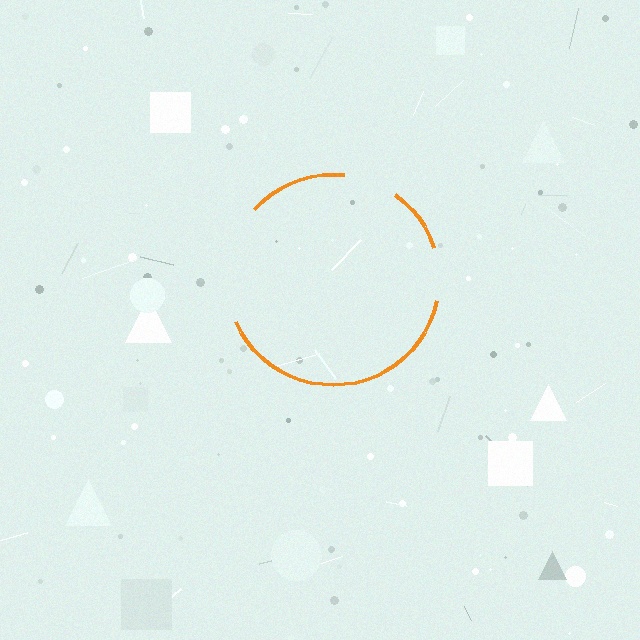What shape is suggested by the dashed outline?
The dashed outline suggests a circle.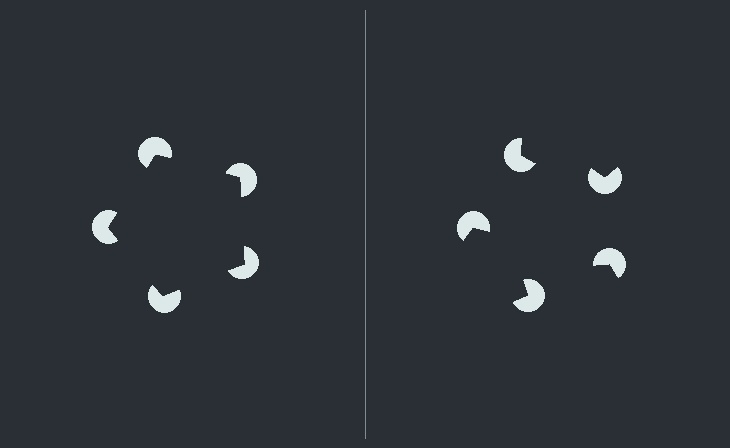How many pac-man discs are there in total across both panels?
10 — 5 on each side.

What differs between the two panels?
The pac-man discs are positioned identically on both sides; only the wedge orientations differ. On the left they align to a pentagon; on the right they are misaligned.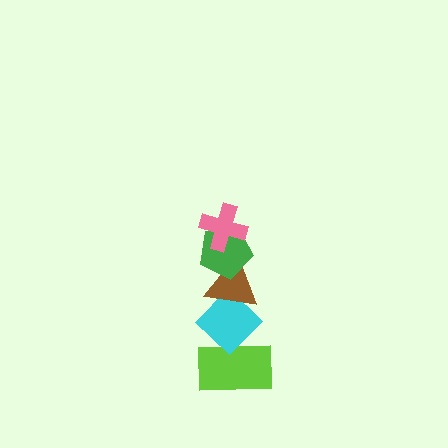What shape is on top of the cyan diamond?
The brown triangle is on top of the cyan diamond.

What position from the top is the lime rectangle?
The lime rectangle is 5th from the top.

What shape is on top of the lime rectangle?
The cyan diamond is on top of the lime rectangle.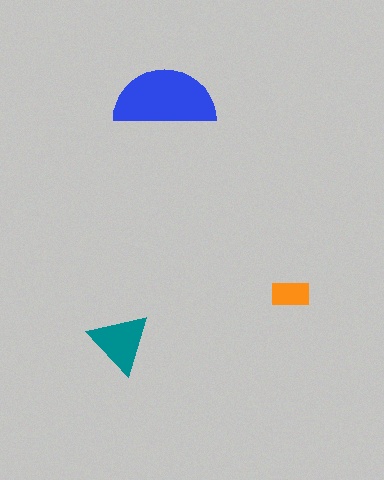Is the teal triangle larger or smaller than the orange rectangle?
Larger.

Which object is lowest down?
The teal triangle is bottommost.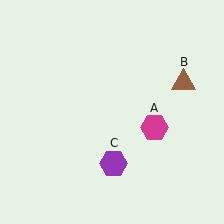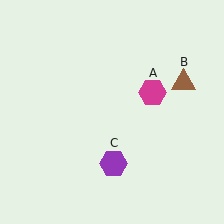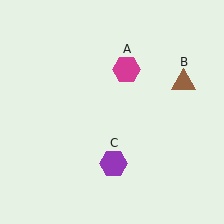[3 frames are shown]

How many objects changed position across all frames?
1 object changed position: magenta hexagon (object A).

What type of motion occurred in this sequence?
The magenta hexagon (object A) rotated counterclockwise around the center of the scene.